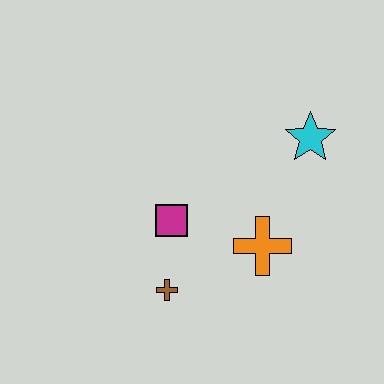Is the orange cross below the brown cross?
No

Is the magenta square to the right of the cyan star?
No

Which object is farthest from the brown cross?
The cyan star is farthest from the brown cross.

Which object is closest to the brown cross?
The magenta square is closest to the brown cross.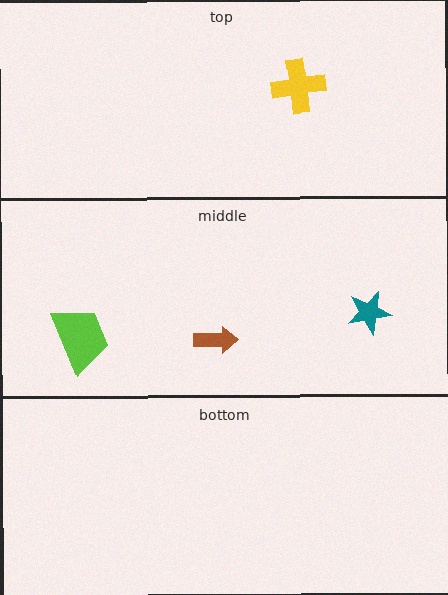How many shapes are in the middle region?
3.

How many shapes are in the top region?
1.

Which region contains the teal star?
The middle region.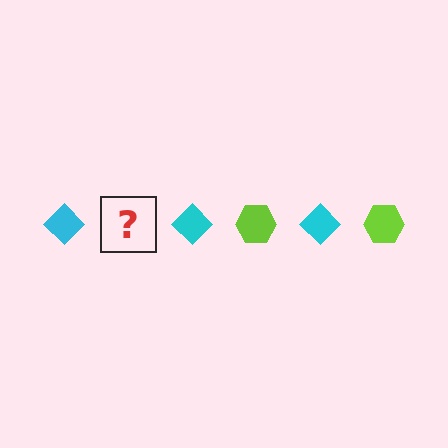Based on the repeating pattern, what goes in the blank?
The blank should be a lime hexagon.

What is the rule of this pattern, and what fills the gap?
The rule is that the pattern alternates between cyan diamond and lime hexagon. The gap should be filled with a lime hexagon.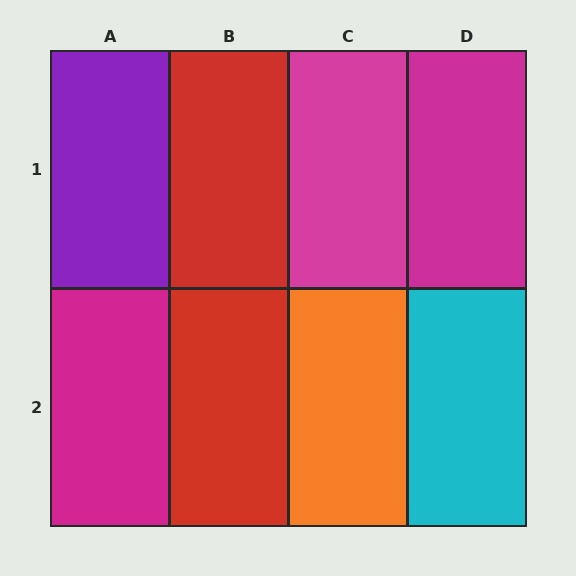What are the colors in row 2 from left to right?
Magenta, red, orange, cyan.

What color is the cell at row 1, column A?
Purple.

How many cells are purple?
1 cell is purple.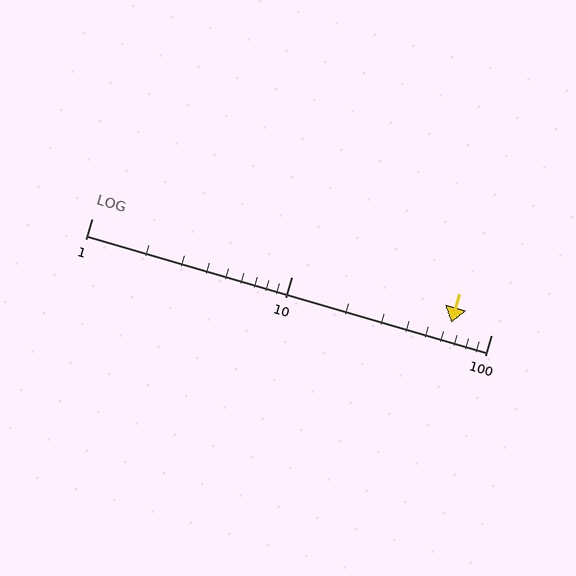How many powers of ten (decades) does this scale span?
The scale spans 2 decades, from 1 to 100.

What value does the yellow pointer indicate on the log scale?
The pointer indicates approximately 63.